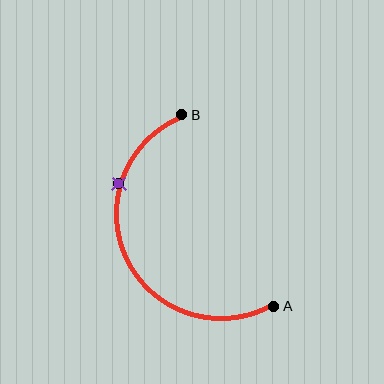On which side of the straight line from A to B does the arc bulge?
The arc bulges to the left of the straight line connecting A and B.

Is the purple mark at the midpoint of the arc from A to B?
No. The purple mark lies on the arc but is closer to endpoint B. The arc midpoint would be at the point on the curve equidistant along the arc from both A and B.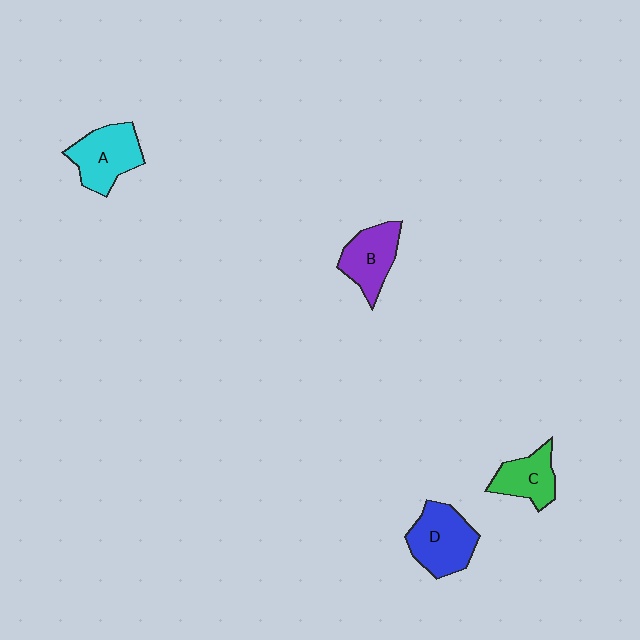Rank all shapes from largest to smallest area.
From largest to smallest: D (blue), A (cyan), B (purple), C (green).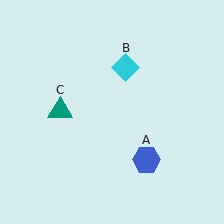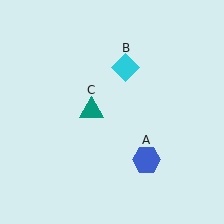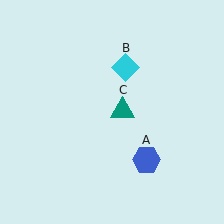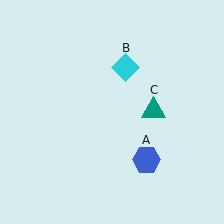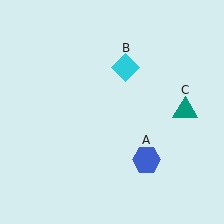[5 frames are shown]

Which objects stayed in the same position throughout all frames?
Blue hexagon (object A) and cyan diamond (object B) remained stationary.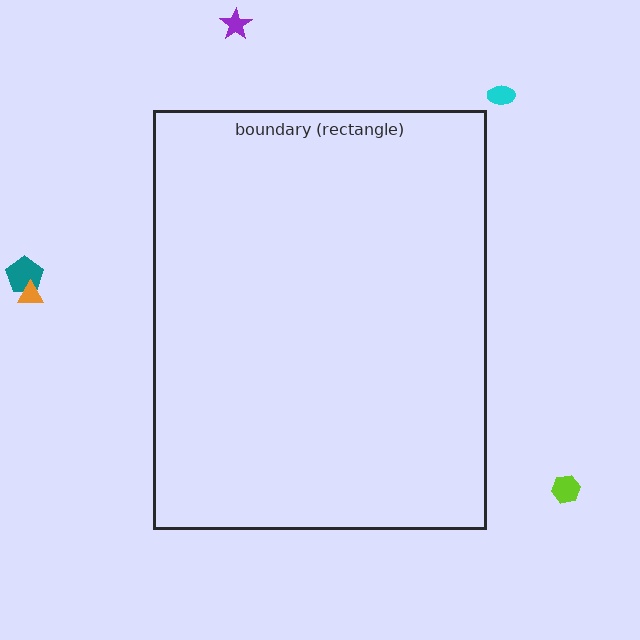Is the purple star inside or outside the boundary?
Outside.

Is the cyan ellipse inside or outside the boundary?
Outside.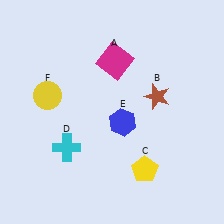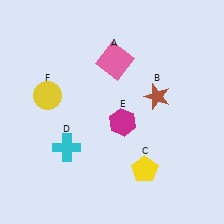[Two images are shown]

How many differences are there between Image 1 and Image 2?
There are 2 differences between the two images.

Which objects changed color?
A changed from magenta to pink. E changed from blue to magenta.